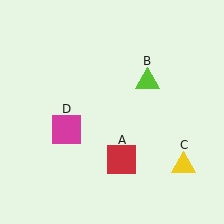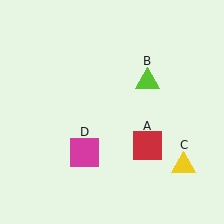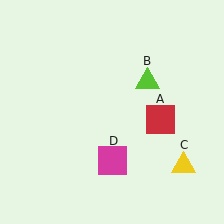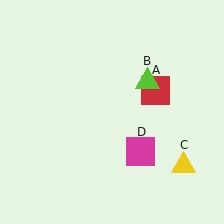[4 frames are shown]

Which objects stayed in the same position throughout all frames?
Lime triangle (object B) and yellow triangle (object C) remained stationary.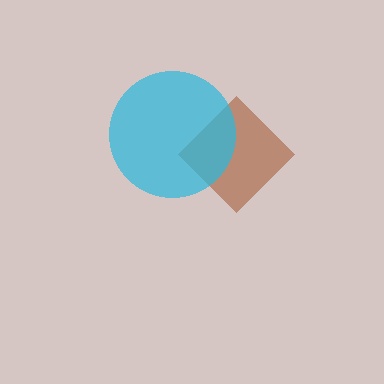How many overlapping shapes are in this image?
There are 2 overlapping shapes in the image.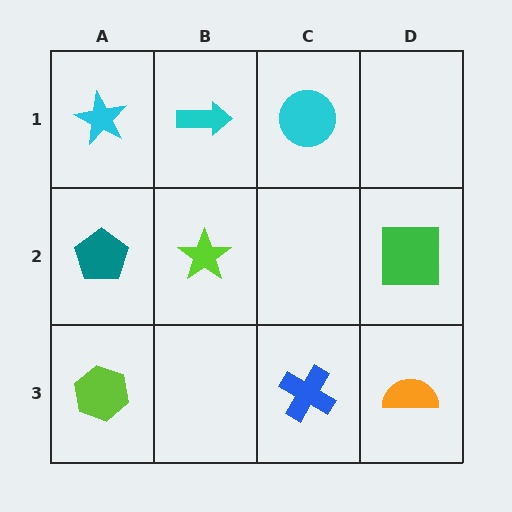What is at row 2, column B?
A lime star.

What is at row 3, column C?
A blue cross.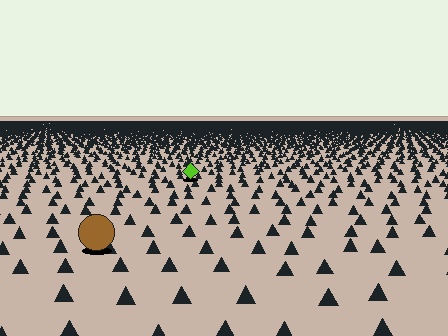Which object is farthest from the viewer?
The lime diamond is farthest from the viewer. It appears smaller and the ground texture around it is denser.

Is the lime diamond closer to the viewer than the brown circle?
No. The brown circle is closer — you can tell from the texture gradient: the ground texture is coarser near it.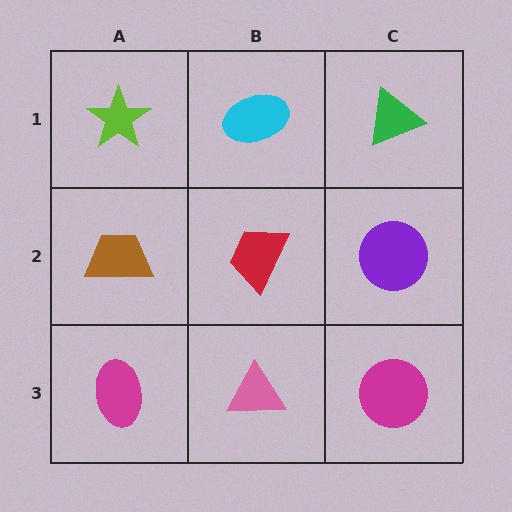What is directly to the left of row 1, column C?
A cyan ellipse.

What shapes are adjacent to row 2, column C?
A green triangle (row 1, column C), a magenta circle (row 3, column C), a red trapezoid (row 2, column B).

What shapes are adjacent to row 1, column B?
A red trapezoid (row 2, column B), a lime star (row 1, column A), a green triangle (row 1, column C).